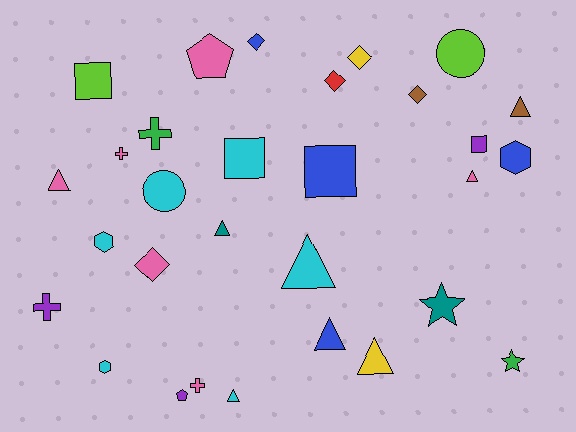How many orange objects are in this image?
There are no orange objects.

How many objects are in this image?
There are 30 objects.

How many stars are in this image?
There are 2 stars.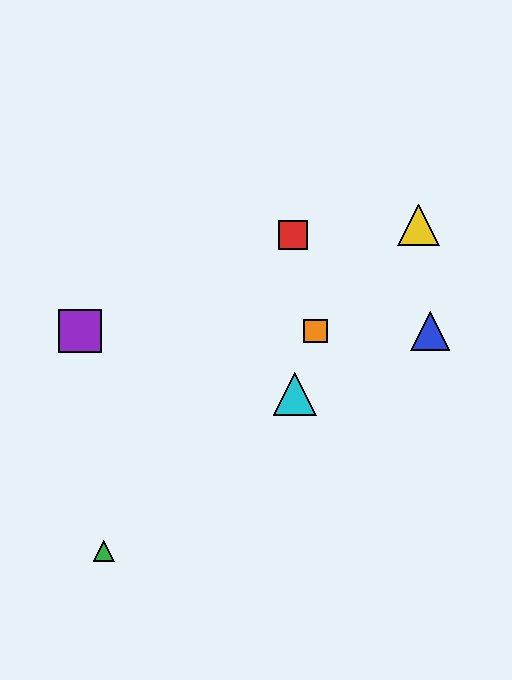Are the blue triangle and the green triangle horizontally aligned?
No, the blue triangle is at y≈331 and the green triangle is at y≈551.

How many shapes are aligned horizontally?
3 shapes (the blue triangle, the purple square, the orange square) are aligned horizontally.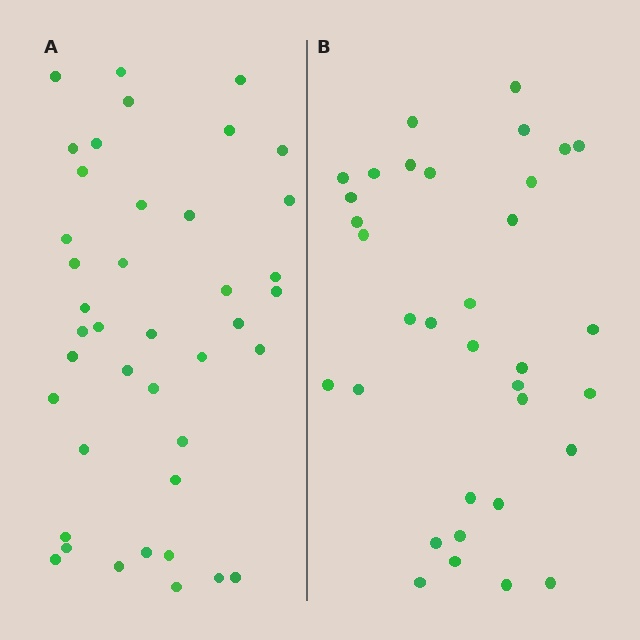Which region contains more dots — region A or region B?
Region A (the left region) has more dots.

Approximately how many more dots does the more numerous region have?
Region A has roughly 8 or so more dots than region B.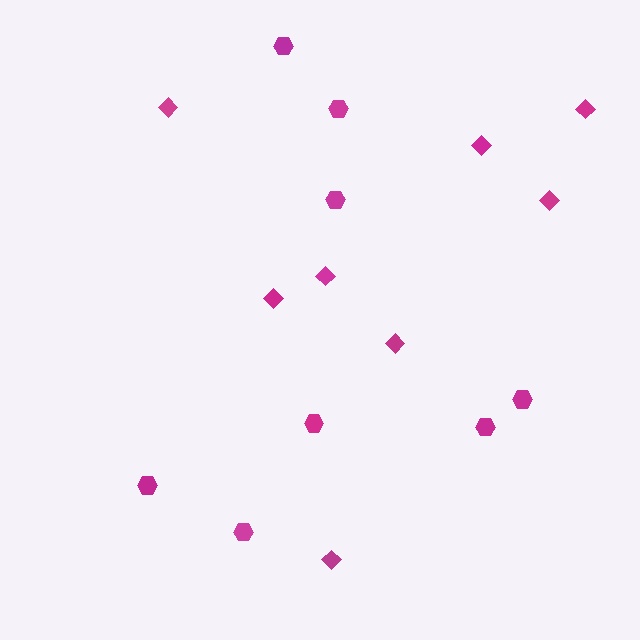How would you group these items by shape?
There are 2 groups: one group of hexagons (8) and one group of diamonds (8).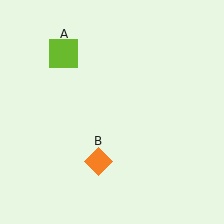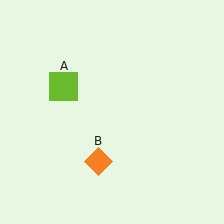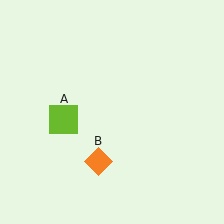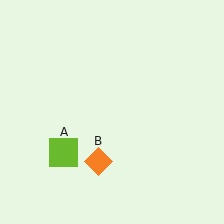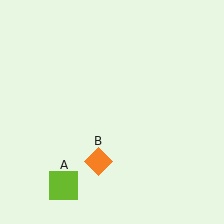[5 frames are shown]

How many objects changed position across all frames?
1 object changed position: lime square (object A).